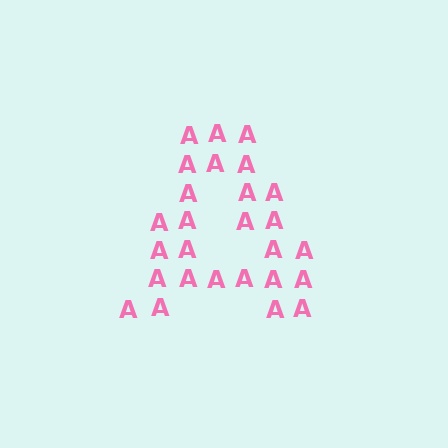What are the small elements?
The small elements are letter A's.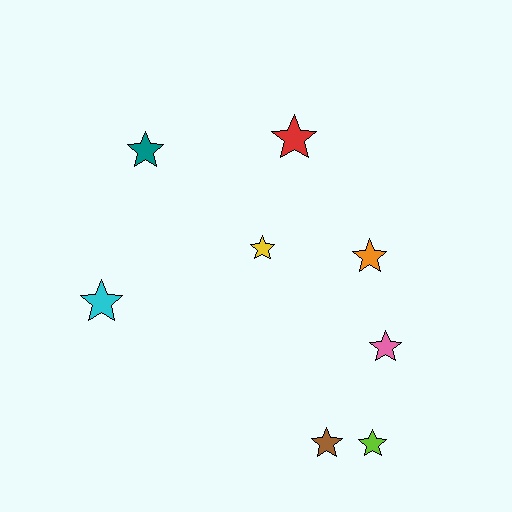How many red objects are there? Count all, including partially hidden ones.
There is 1 red object.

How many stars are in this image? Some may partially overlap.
There are 8 stars.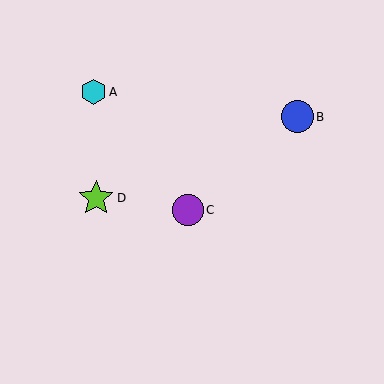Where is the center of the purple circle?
The center of the purple circle is at (188, 210).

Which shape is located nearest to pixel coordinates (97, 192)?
The lime star (labeled D) at (96, 198) is nearest to that location.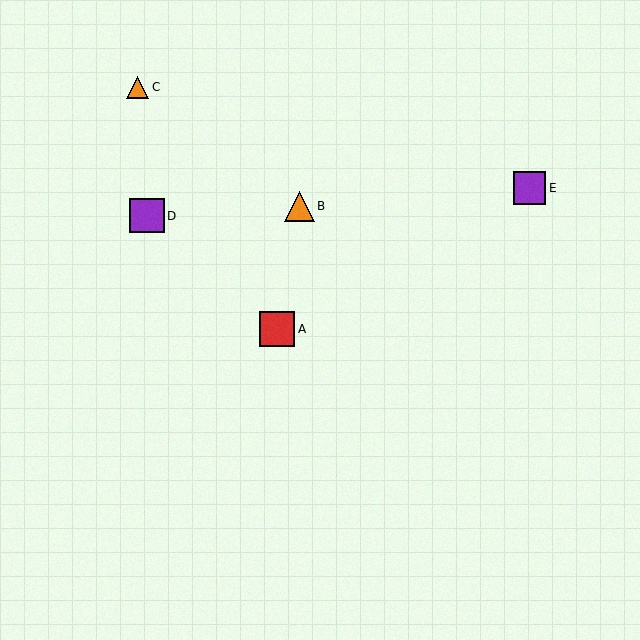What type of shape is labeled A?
Shape A is a red square.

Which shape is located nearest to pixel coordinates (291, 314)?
The red square (labeled A) at (277, 329) is nearest to that location.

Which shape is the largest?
The red square (labeled A) is the largest.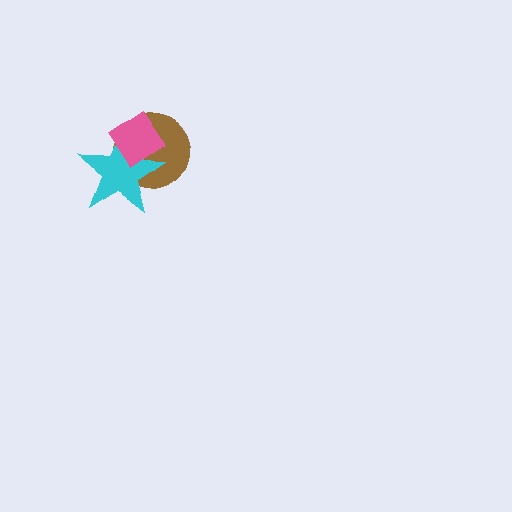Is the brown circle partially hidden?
Yes, it is partially covered by another shape.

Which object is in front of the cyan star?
The pink diamond is in front of the cyan star.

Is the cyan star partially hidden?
Yes, it is partially covered by another shape.